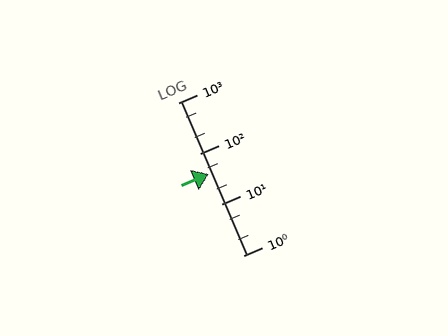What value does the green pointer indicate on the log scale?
The pointer indicates approximately 40.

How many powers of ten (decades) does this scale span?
The scale spans 3 decades, from 1 to 1000.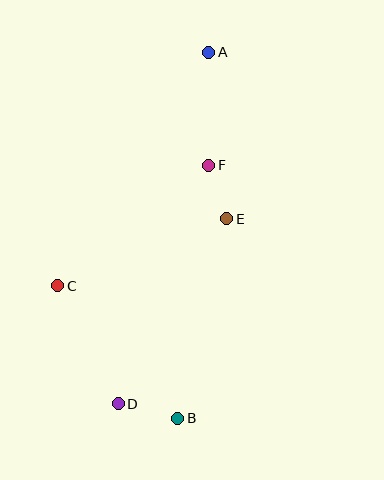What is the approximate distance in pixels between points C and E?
The distance between C and E is approximately 182 pixels.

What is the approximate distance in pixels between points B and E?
The distance between B and E is approximately 206 pixels.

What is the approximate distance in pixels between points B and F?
The distance between B and F is approximately 255 pixels.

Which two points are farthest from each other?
Points A and B are farthest from each other.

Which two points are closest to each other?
Points E and F are closest to each other.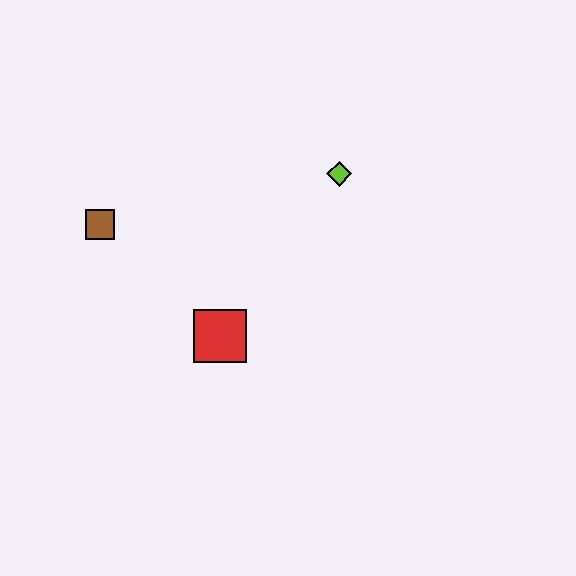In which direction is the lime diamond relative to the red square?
The lime diamond is above the red square.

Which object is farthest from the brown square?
The lime diamond is farthest from the brown square.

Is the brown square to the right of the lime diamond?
No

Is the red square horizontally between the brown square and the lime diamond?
Yes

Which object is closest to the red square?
The brown square is closest to the red square.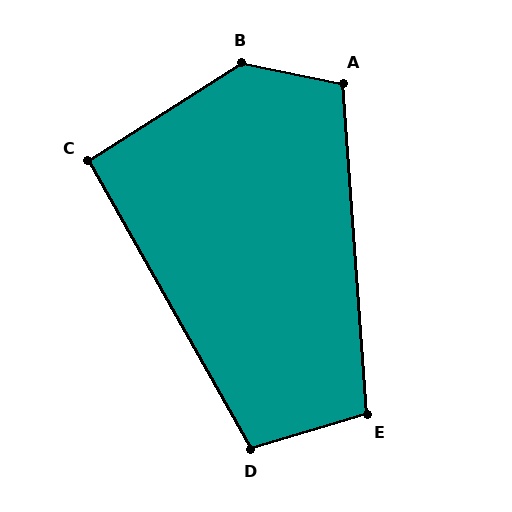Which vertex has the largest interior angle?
B, at approximately 136 degrees.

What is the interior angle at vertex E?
Approximately 103 degrees (obtuse).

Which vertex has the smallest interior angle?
C, at approximately 93 degrees.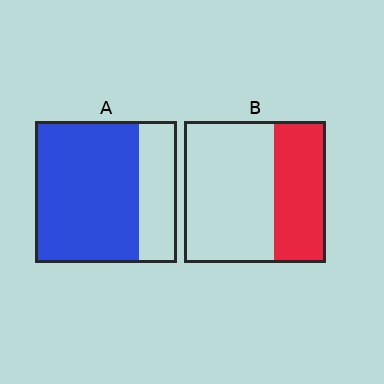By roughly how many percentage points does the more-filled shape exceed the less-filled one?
By roughly 35 percentage points (A over B).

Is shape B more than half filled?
No.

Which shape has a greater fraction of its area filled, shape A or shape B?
Shape A.